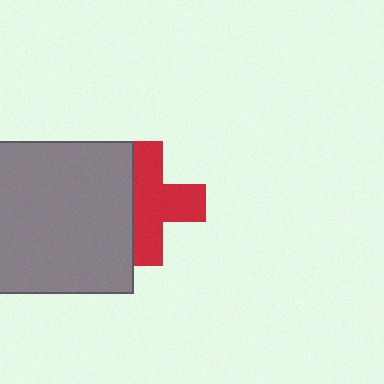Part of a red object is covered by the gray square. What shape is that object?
It is a cross.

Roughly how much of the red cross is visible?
Most of it is visible (roughly 65%).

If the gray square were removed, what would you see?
You would see the complete red cross.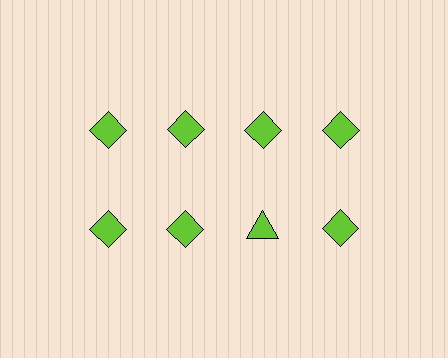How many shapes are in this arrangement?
There are 8 shapes arranged in a grid pattern.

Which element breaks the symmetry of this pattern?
The lime triangle in the second row, center column breaks the symmetry. All other shapes are lime diamonds.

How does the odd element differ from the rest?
It has a different shape: triangle instead of diamond.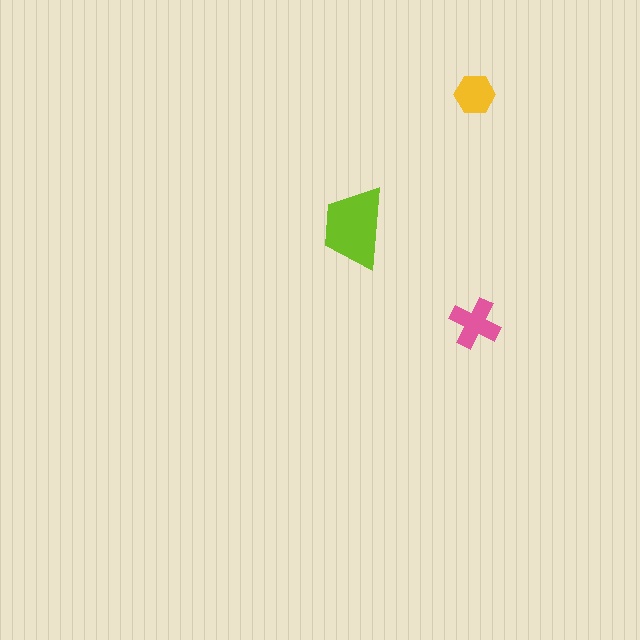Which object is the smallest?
The yellow hexagon.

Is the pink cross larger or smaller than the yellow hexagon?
Larger.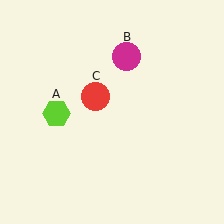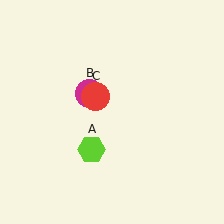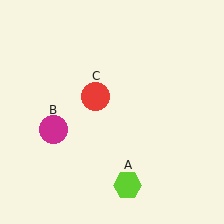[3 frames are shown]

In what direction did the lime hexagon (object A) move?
The lime hexagon (object A) moved down and to the right.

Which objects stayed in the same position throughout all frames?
Red circle (object C) remained stationary.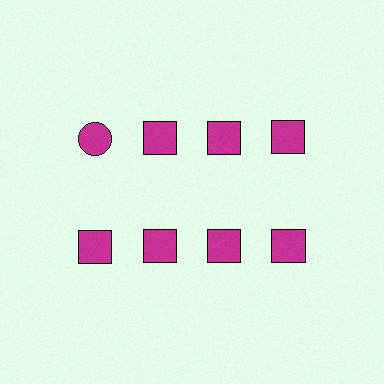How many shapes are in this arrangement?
There are 8 shapes arranged in a grid pattern.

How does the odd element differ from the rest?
It has a different shape: circle instead of square.